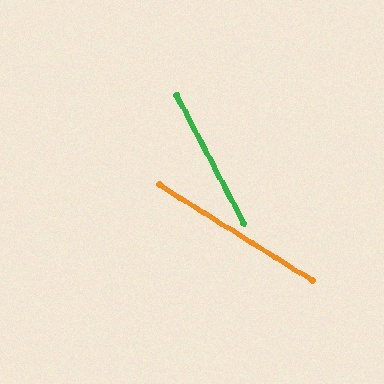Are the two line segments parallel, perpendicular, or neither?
Neither parallel nor perpendicular — they differ by about 30°.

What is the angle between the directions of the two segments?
Approximately 30 degrees.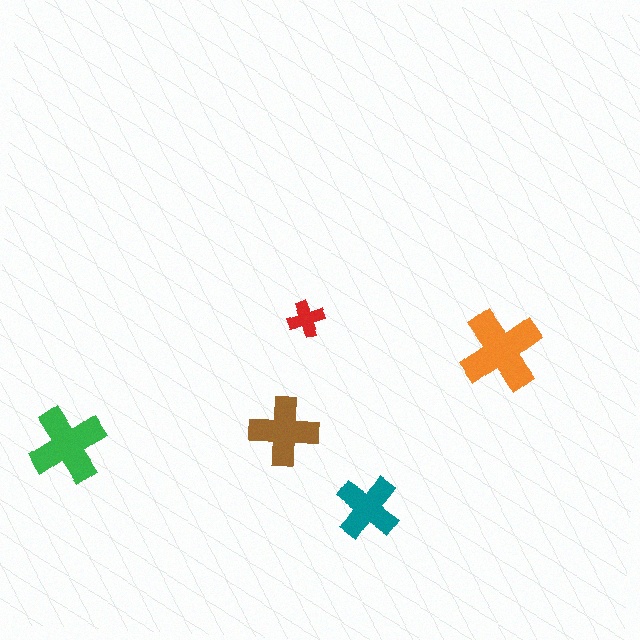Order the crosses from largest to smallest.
the orange one, the green one, the brown one, the teal one, the red one.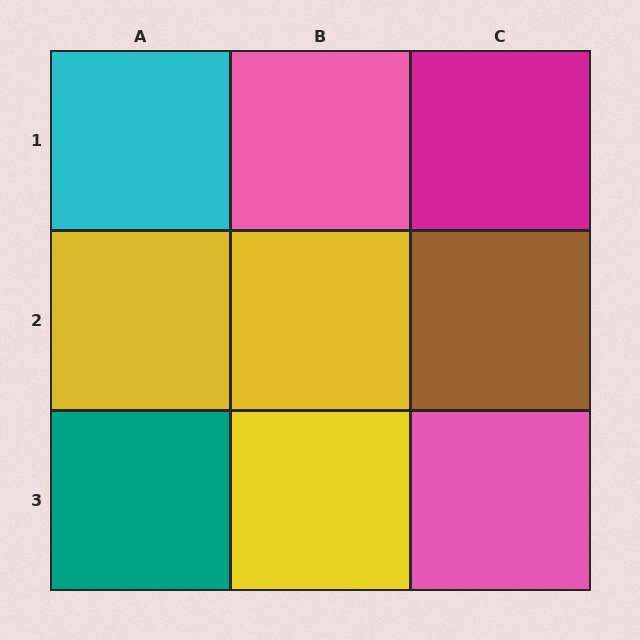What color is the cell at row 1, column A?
Cyan.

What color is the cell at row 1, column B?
Pink.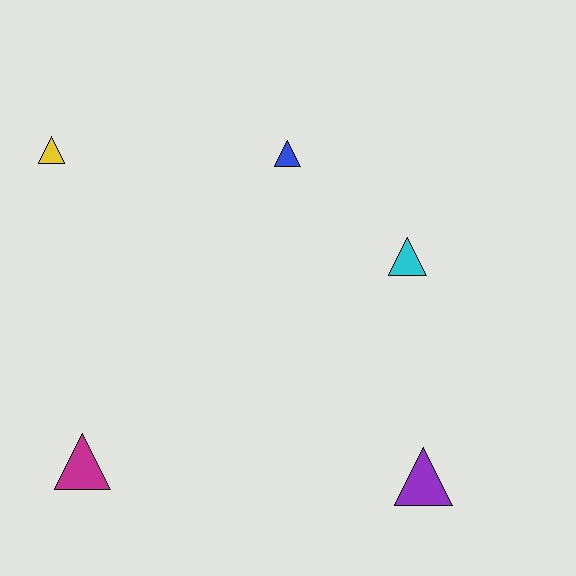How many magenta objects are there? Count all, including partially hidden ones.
There is 1 magenta object.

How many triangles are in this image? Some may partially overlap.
There are 5 triangles.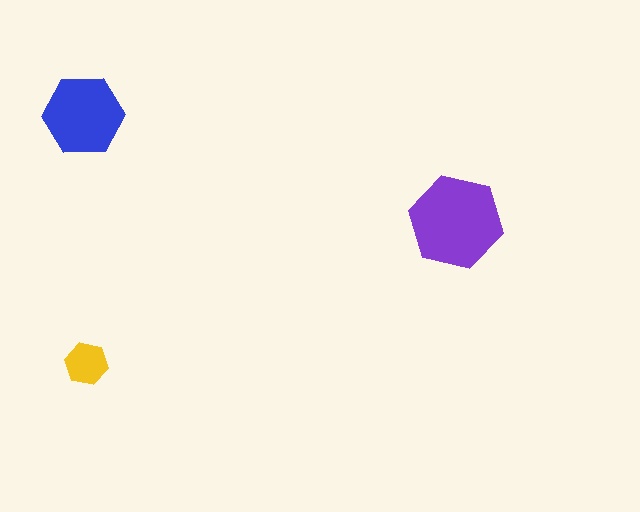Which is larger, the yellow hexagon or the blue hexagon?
The blue one.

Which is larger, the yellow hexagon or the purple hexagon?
The purple one.